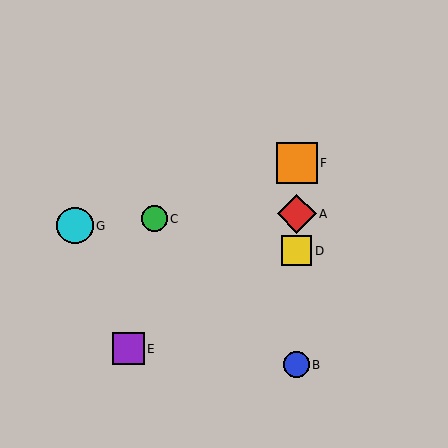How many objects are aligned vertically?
4 objects (A, B, D, F) are aligned vertically.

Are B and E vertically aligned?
No, B is at x≈297 and E is at x≈128.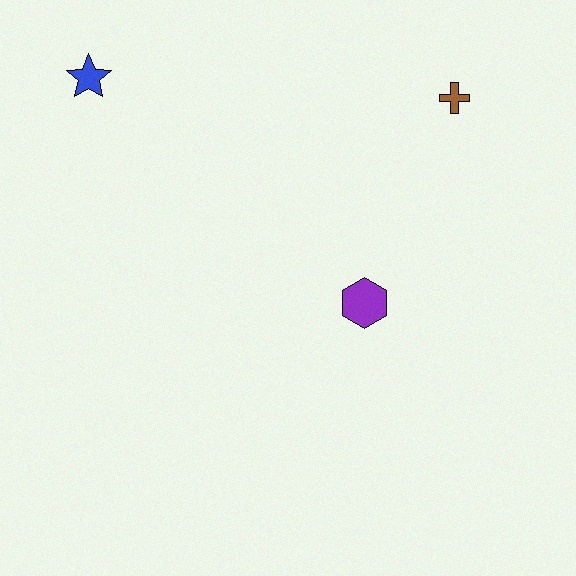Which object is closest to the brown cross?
The purple hexagon is closest to the brown cross.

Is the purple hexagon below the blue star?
Yes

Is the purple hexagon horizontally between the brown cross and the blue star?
Yes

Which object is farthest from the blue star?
The brown cross is farthest from the blue star.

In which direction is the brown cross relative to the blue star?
The brown cross is to the right of the blue star.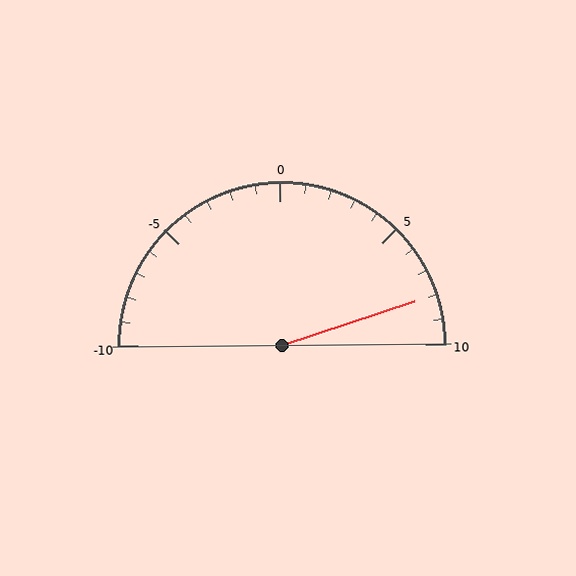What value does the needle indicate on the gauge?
The needle indicates approximately 8.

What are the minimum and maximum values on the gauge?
The gauge ranges from -10 to 10.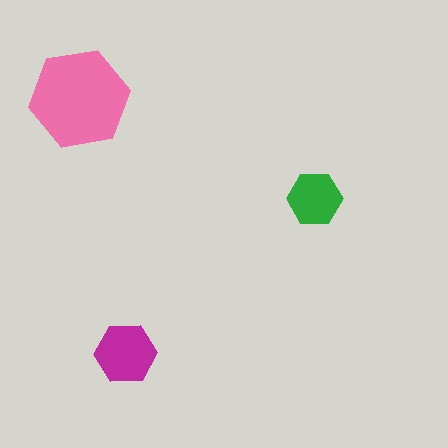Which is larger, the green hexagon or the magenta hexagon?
The magenta one.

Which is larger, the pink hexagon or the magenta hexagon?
The pink one.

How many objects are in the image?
There are 3 objects in the image.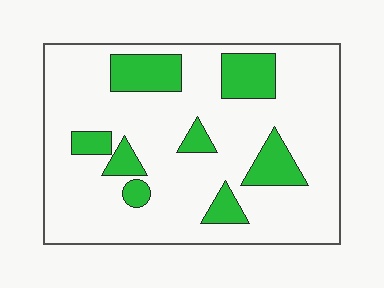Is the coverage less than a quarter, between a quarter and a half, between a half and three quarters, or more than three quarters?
Less than a quarter.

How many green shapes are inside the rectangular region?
8.